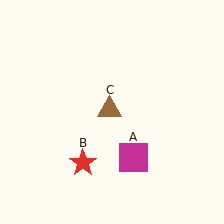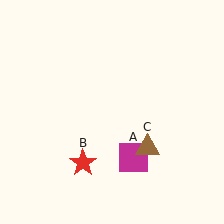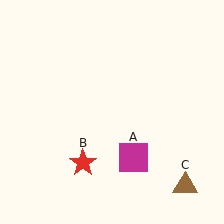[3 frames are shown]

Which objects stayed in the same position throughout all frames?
Magenta square (object A) and red star (object B) remained stationary.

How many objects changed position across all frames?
1 object changed position: brown triangle (object C).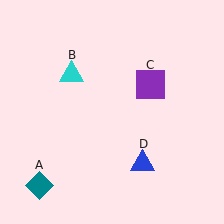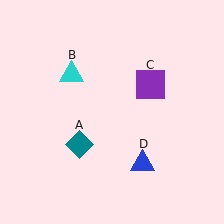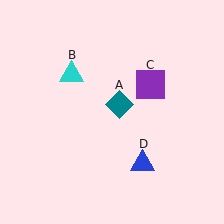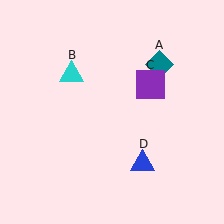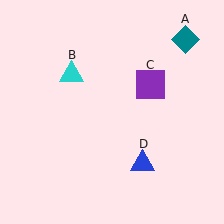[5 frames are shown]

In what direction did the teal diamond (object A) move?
The teal diamond (object A) moved up and to the right.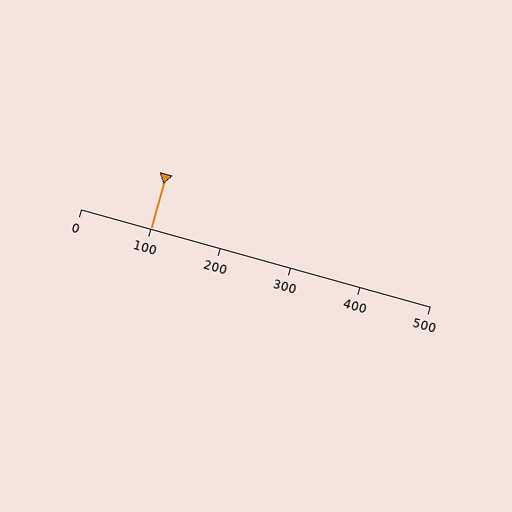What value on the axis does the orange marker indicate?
The marker indicates approximately 100.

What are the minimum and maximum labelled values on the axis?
The axis runs from 0 to 500.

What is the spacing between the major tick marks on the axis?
The major ticks are spaced 100 apart.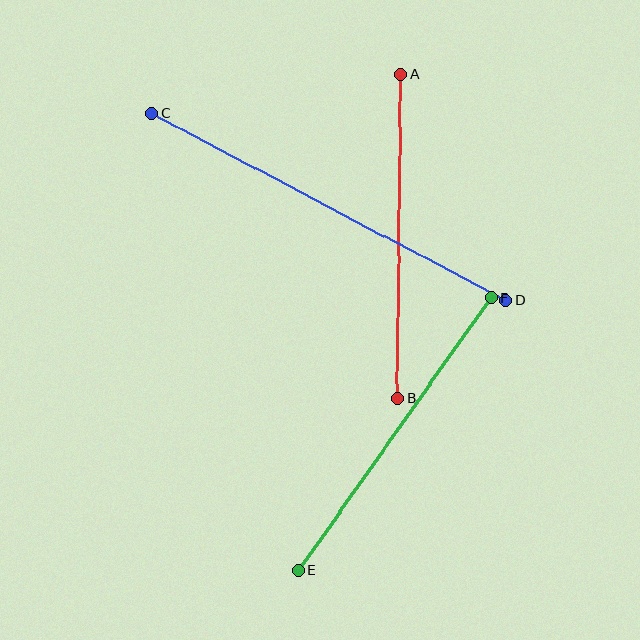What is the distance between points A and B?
The distance is approximately 324 pixels.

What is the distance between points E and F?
The distance is approximately 334 pixels.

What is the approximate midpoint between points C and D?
The midpoint is at approximately (329, 207) pixels.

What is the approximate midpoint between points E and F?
The midpoint is at approximately (394, 434) pixels.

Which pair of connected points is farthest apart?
Points C and D are farthest apart.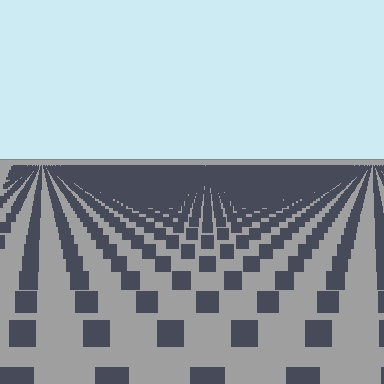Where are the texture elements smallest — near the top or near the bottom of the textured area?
Near the top.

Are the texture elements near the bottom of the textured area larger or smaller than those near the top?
Larger. Near the bottom, elements are closer to the viewer and appear at a bigger on-screen size.